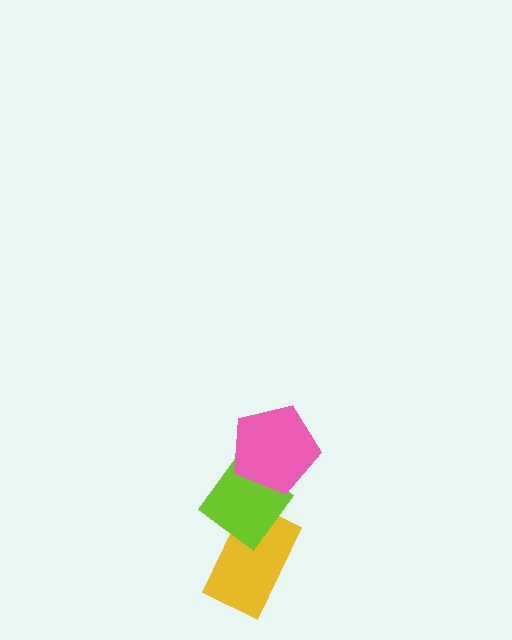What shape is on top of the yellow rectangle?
The lime diamond is on top of the yellow rectangle.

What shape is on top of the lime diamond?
The pink pentagon is on top of the lime diamond.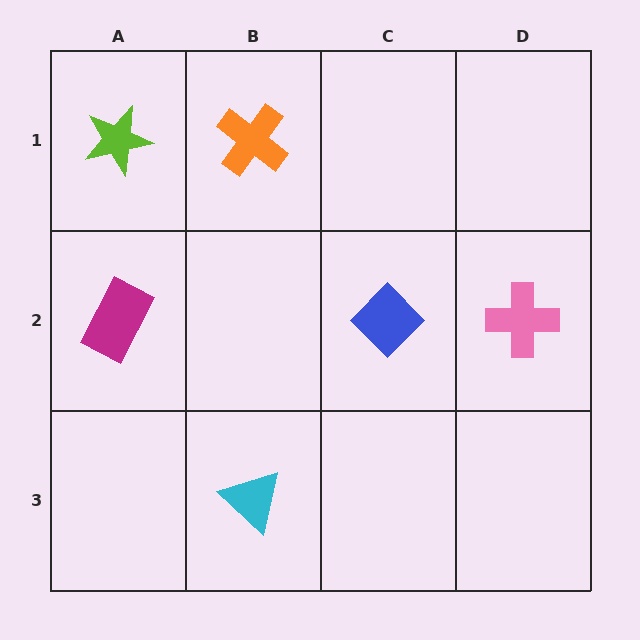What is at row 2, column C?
A blue diamond.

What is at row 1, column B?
An orange cross.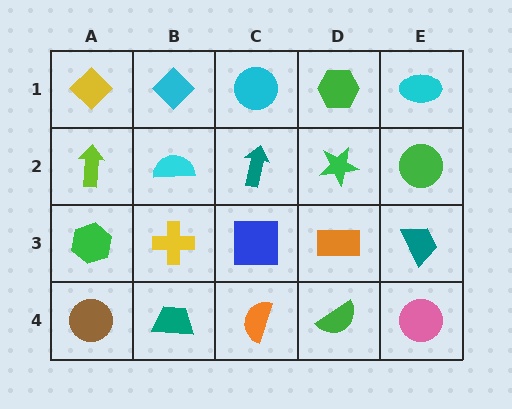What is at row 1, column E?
A cyan ellipse.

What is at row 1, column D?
A green hexagon.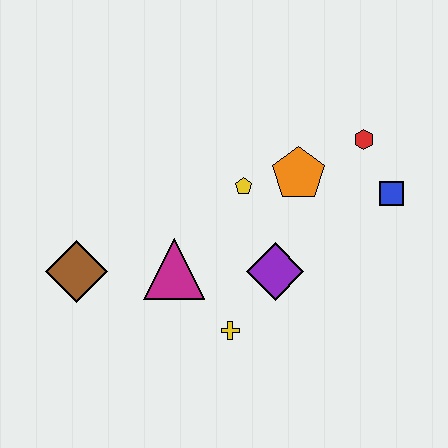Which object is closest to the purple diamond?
The yellow cross is closest to the purple diamond.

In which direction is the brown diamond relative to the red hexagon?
The brown diamond is to the left of the red hexagon.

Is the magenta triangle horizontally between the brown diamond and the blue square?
Yes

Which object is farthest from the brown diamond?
The blue square is farthest from the brown diamond.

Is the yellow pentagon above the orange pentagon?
No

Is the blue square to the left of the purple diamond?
No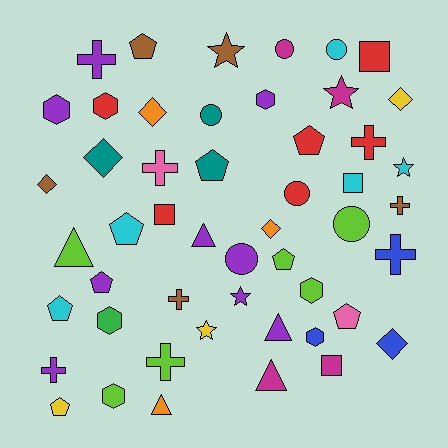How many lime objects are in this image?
There are 6 lime objects.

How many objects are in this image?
There are 50 objects.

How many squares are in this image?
There are 4 squares.